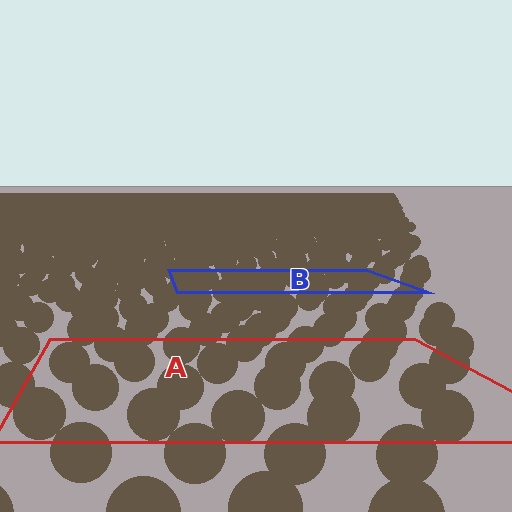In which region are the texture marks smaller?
The texture marks are smaller in region B, because it is farther away.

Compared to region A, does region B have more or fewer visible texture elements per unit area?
Region B has more texture elements per unit area — they are packed more densely because it is farther away.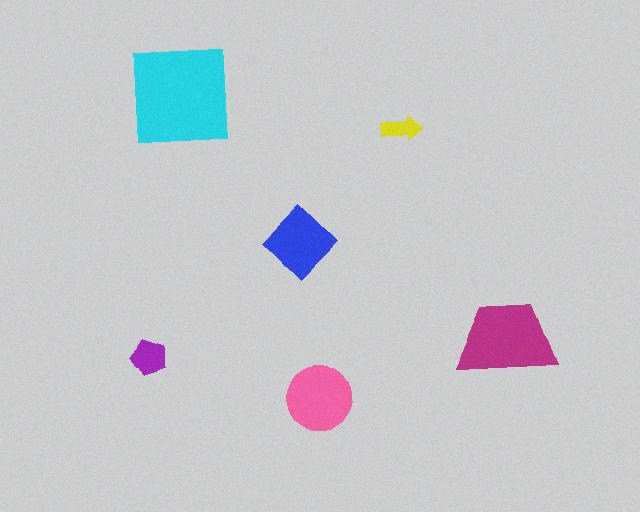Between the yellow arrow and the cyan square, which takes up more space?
The cyan square.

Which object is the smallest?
The yellow arrow.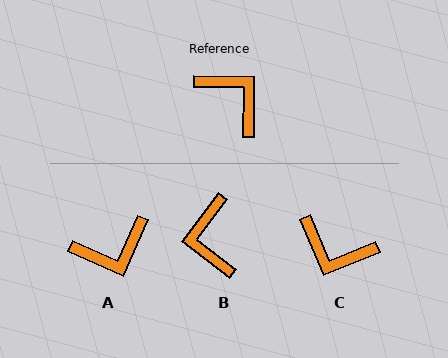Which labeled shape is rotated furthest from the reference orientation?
C, about 157 degrees away.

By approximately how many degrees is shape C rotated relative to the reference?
Approximately 157 degrees clockwise.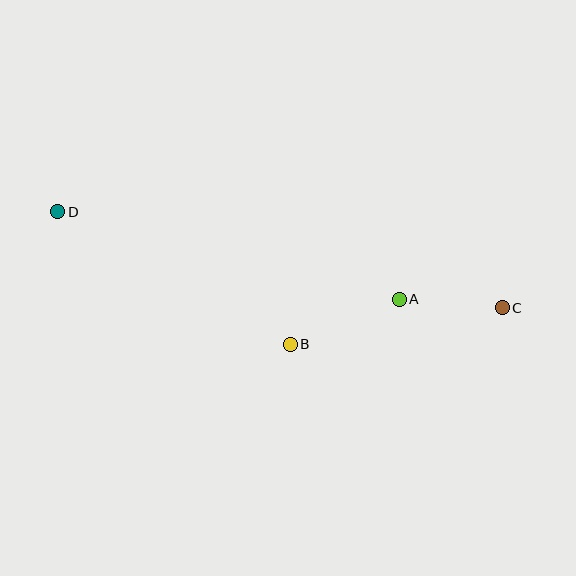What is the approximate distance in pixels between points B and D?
The distance between B and D is approximately 268 pixels.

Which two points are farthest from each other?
Points C and D are farthest from each other.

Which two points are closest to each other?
Points A and C are closest to each other.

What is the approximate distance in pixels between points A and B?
The distance between A and B is approximately 118 pixels.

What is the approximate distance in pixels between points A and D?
The distance between A and D is approximately 352 pixels.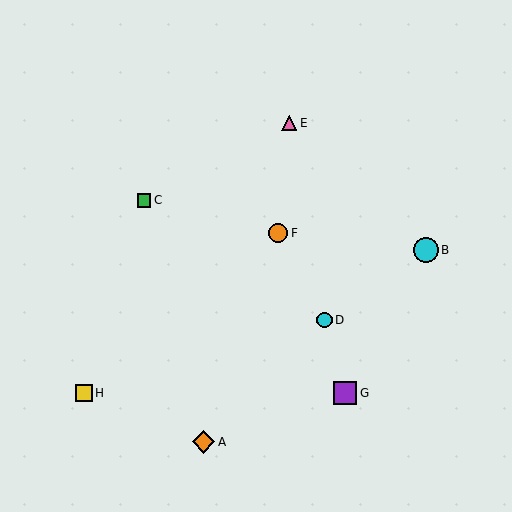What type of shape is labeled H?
Shape H is a yellow square.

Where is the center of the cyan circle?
The center of the cyan circle is at (325, 320).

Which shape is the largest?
The cyan circle (labeled B) is the largest.